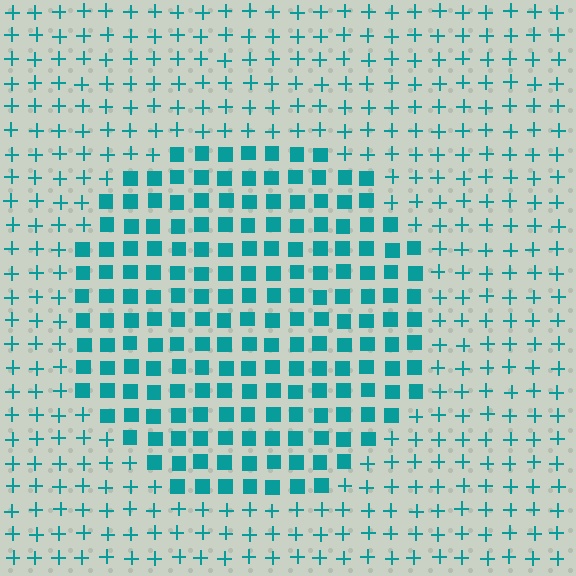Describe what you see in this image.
The image is filled with small teal elements arranged in a uniform grid. A circle-shaped region contains squares, while the surrounding area contains plus signs. The boundary is defined purely by the change in element shape.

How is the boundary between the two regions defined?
The boundary is defined by a change in element shape: squares inside vs. plus signs outside. All elements share the same color and spacing.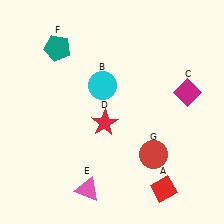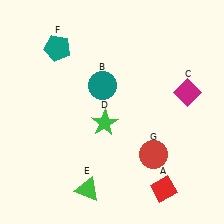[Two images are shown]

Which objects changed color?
B changed from cyan to teal. D changed from red to green. E changed from pink to green.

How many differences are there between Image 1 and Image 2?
There are 3 differences between the two images.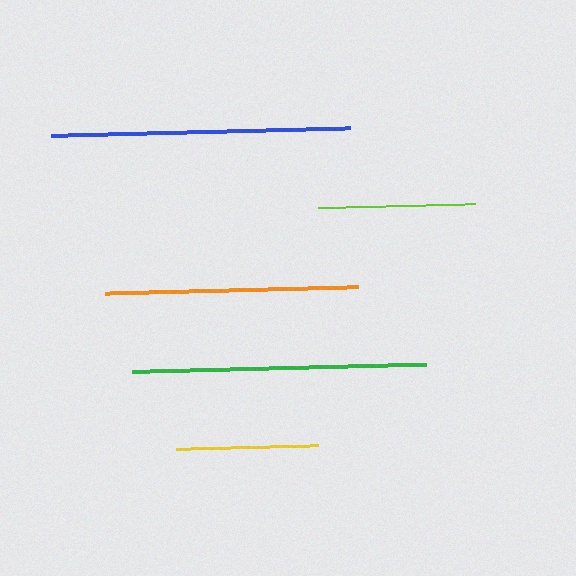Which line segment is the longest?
The blue line is the longest at approximately 299 pixels.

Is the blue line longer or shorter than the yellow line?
The blue line is longer than the yellow line.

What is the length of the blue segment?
The blue segment is approximately 299 pixels long.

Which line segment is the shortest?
The yellow line is the shortest at approximately 143 pixels.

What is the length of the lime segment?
The lime segment is approximately 157 pixels long.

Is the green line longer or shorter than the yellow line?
The green line is longer than the yellow line.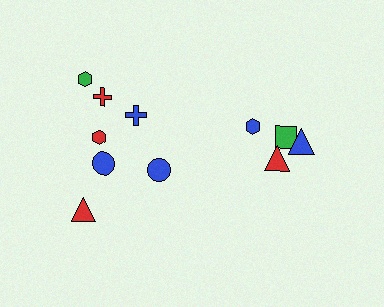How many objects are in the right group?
There are 4 objects.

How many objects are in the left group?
There are 7 objects.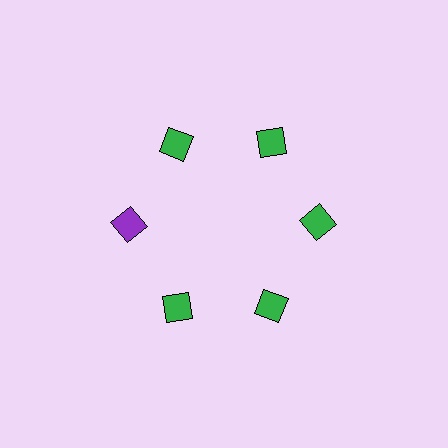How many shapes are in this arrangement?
There are 6 shapes arranged in a ring pattern.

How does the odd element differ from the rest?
It has a different color: purple instead of green.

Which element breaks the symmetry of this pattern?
The purple diamond at roughly the 9 o'clock position breaks the symmetry. All other shapes are green diamonds.